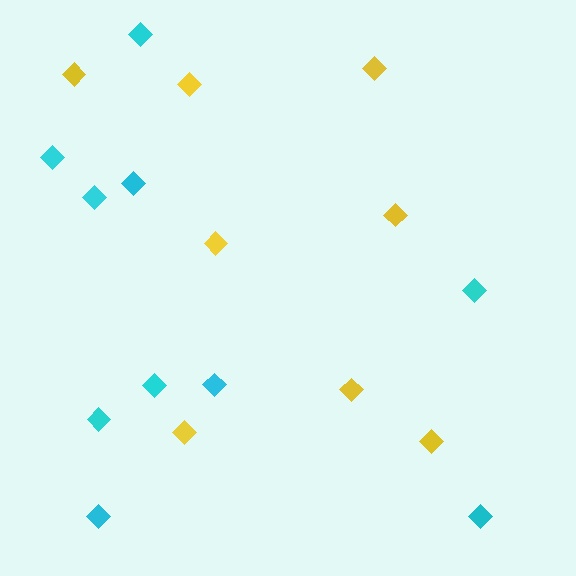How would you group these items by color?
There are 2 groups: one group of yellow diamonds (8) and one group of cyan diamonds (10).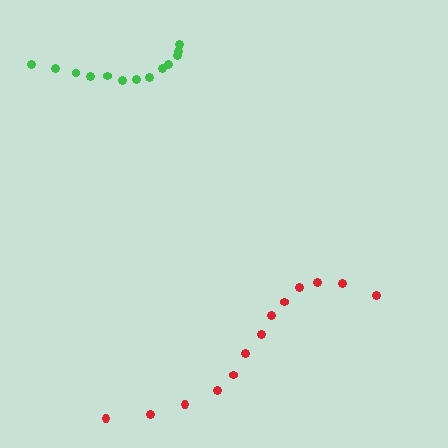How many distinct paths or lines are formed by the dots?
There are 2 distinct paths.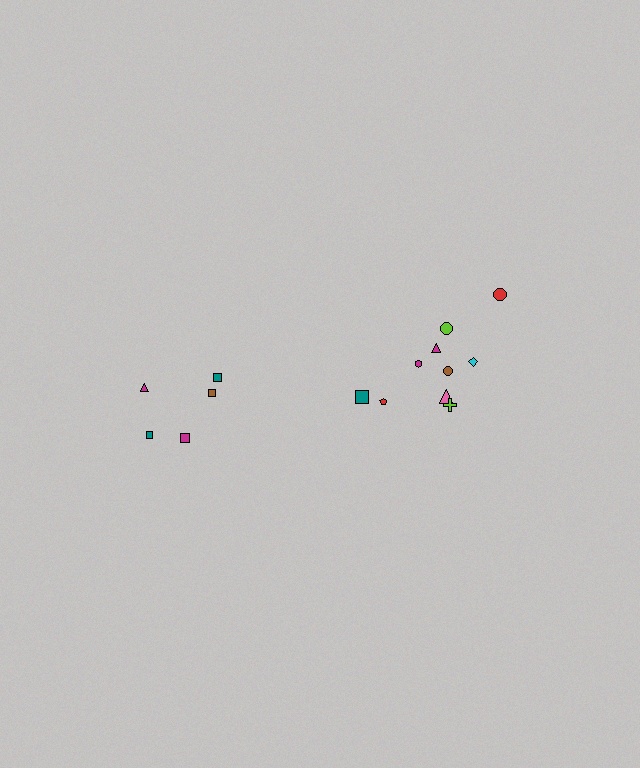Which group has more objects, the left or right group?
The right group.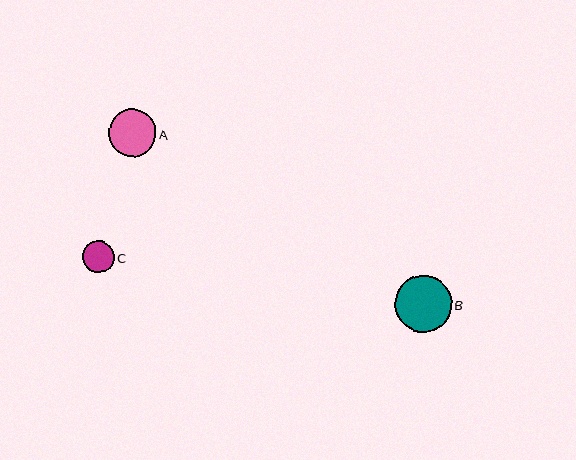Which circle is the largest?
Circle B is the largest with a size of approximately 57 pixels.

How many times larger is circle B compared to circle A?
Circle B is approximately 1.2 times the size of circle A.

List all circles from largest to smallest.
From largest to smallest: B, A, C.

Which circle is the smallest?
Circle C is the smallest with a size of approximately 32 pixels.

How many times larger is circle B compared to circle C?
Circle B is approximately 1.8 times the size of circle C.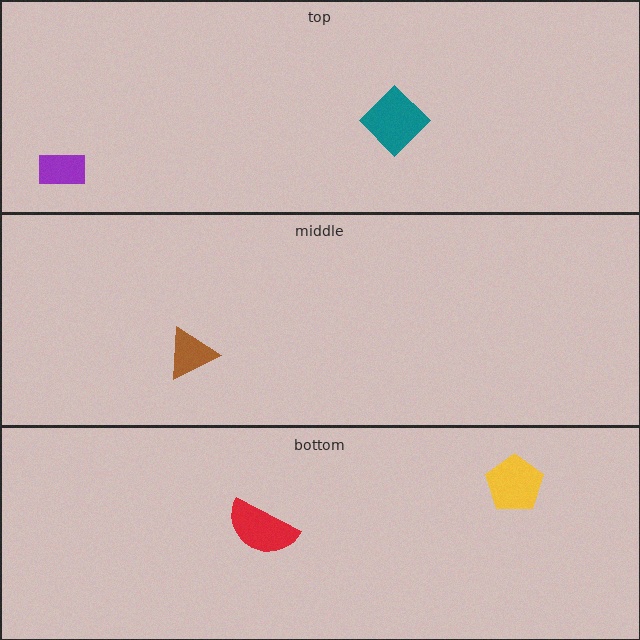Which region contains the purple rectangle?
The top region.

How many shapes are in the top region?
2.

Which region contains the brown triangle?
The middle region.